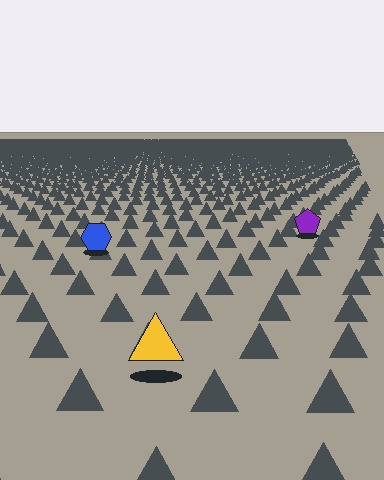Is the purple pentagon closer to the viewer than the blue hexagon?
No. The blue hexagon is closer — you can tell from the texture gradient: the ground texture is coarser near it.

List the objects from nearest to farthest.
From nearest to farthest: the yellow triangle, the blue hexagon, the purple pentagon.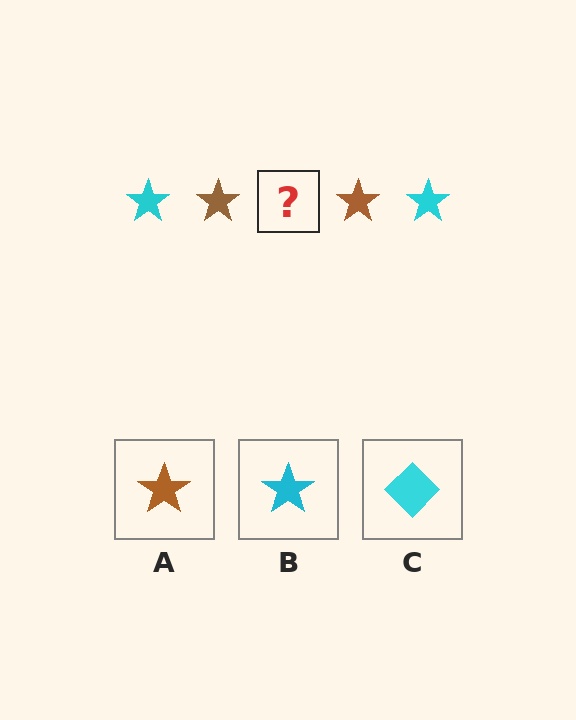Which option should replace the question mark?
Option B.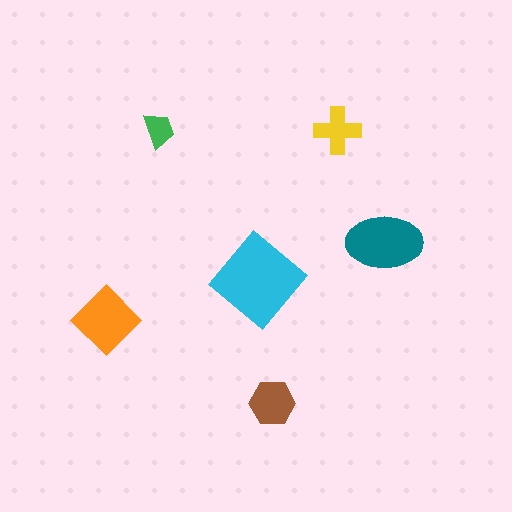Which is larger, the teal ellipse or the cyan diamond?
The cyan diamond.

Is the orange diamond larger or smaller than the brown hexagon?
Larger.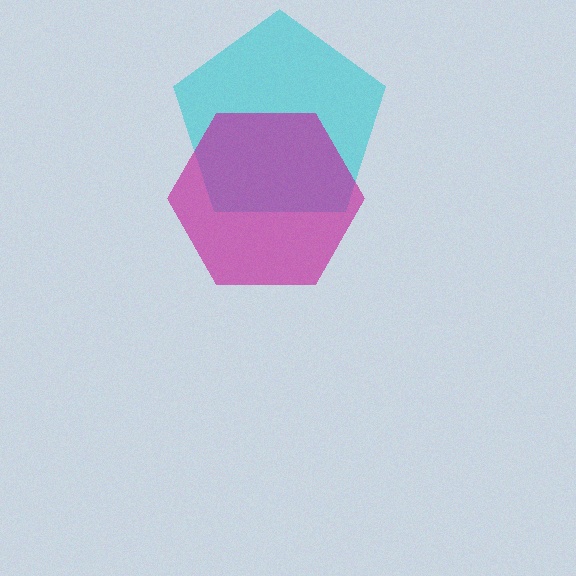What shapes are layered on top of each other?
The layered shapes are: a cyan pentagon, a magenta hexagon.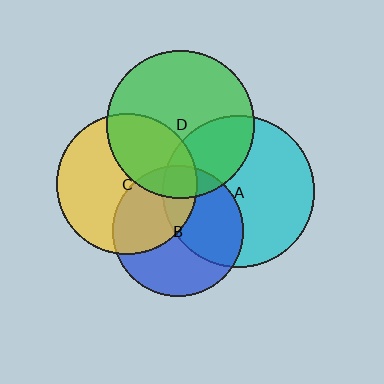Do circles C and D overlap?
Yes.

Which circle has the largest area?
Circle A (cyan).